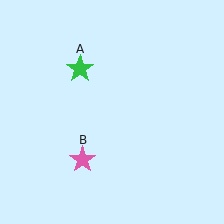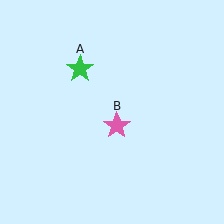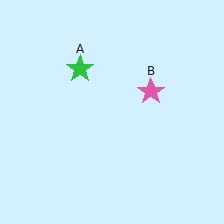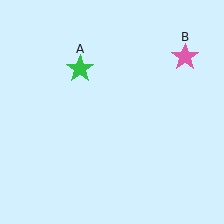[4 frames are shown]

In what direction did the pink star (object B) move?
The pink star (object B) moved up and to the right.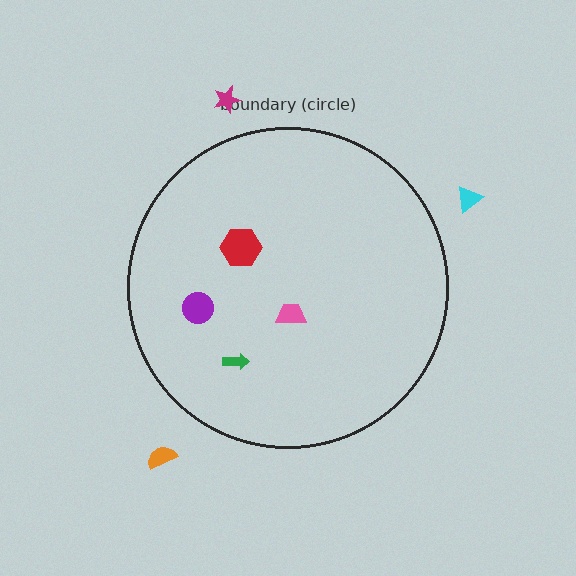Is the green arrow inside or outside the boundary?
Inside.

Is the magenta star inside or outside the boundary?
Outside.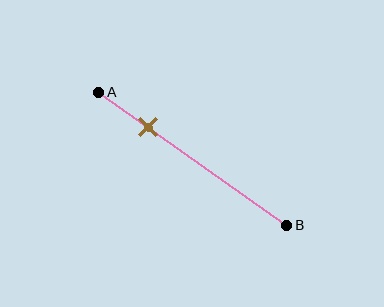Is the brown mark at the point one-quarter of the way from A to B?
Yes, the mark is approximately at the one-quarter point.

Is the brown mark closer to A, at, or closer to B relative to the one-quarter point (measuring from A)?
The brown mark is approximately at the one-quarter point of segment AB.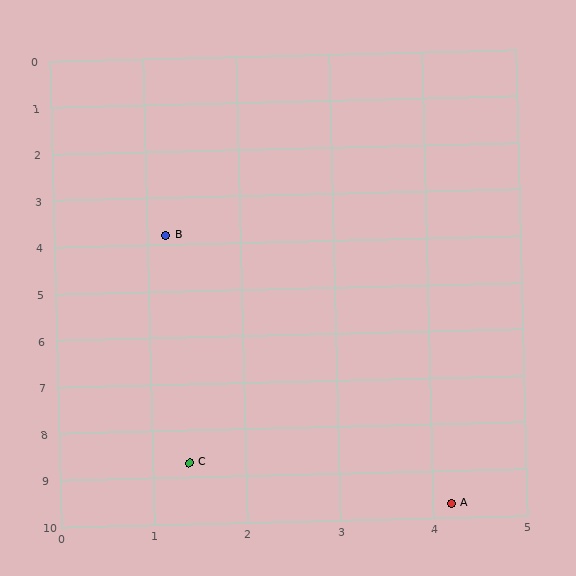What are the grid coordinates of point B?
Point B is at approximately (1.2, 3.8).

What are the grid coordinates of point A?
Point A is at approximately (4.2, 9.7).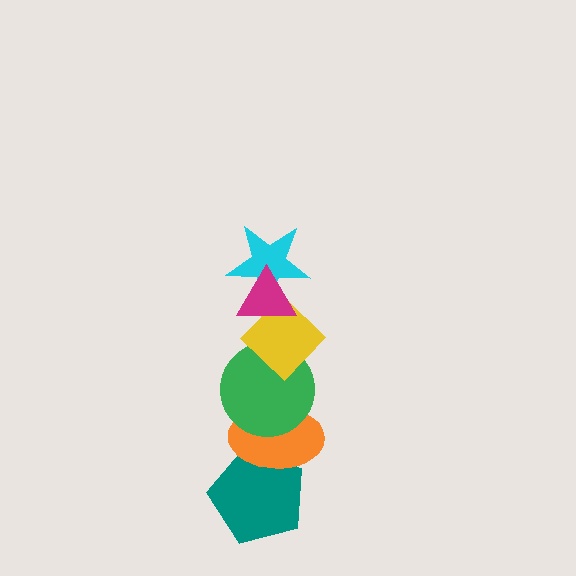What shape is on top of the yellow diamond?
The cyan star is on top of the yellow diamond.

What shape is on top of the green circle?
The yellow diamond is on top of the green circle.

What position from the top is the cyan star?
The cyan star is 2nd from the top.